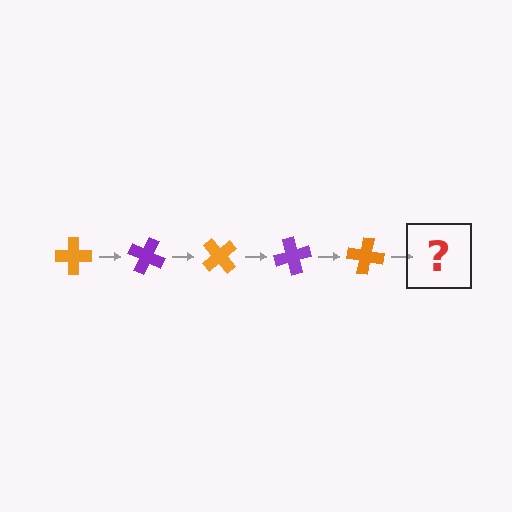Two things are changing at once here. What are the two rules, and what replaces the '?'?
The two rules are that it rotates 25 degrees each step and the color cycles through orange and purple. The '?' should be a purple cross, rotated 125 degrees from the start.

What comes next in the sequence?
The next element should be a purple cross, rotated 125 degrees from the start.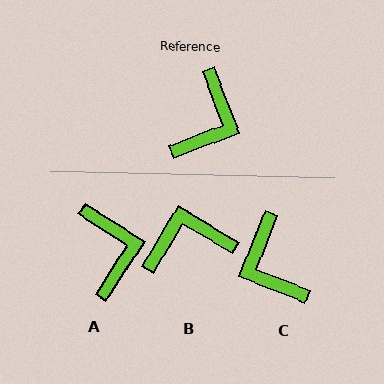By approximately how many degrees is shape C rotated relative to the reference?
Approximately 133 degrees clockwise.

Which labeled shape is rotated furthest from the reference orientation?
C, about 133 degrees away.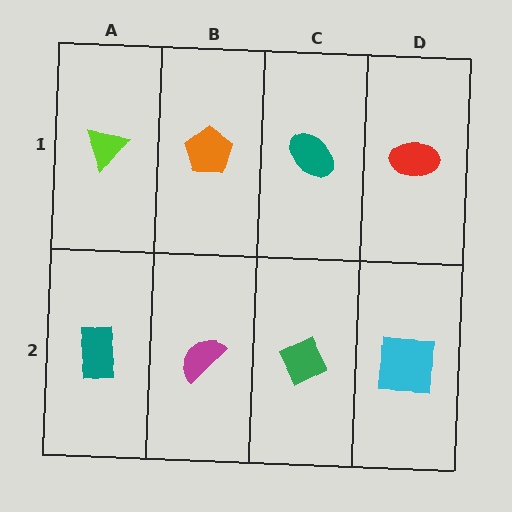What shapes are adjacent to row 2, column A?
A lime triangle (row 1, column A), a magenta semicircle (row 2, column B).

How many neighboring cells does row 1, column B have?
3.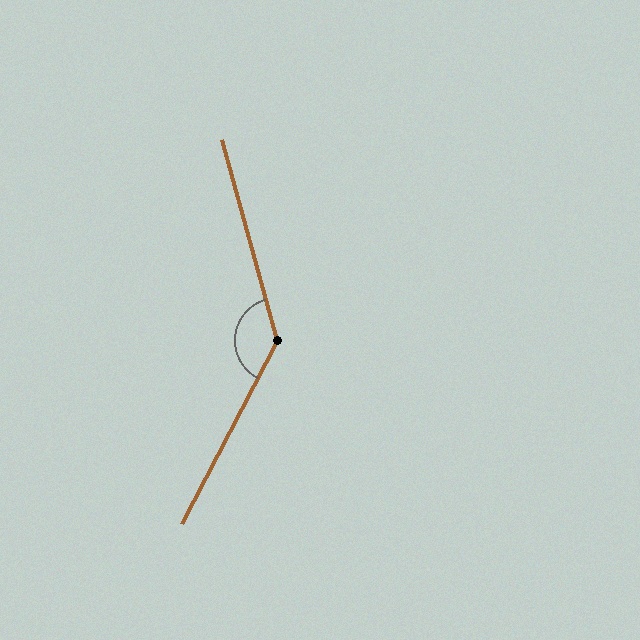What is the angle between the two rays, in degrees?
Approximately 137 degrees.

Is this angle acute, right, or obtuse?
It is obtuse.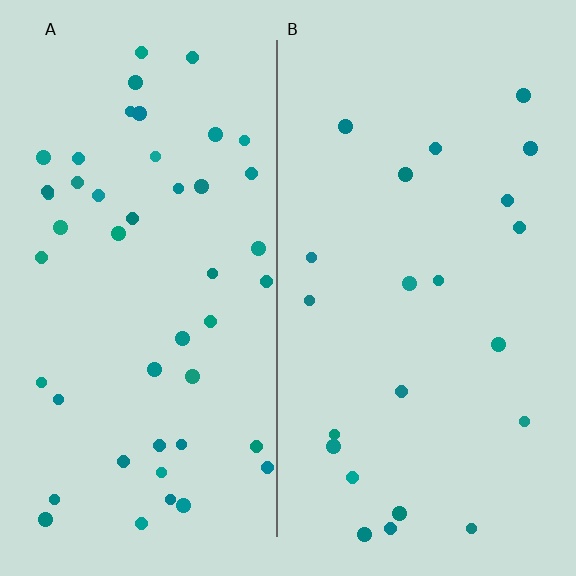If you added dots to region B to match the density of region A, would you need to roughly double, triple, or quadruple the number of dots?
Approximately double.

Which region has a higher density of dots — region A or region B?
A (the left).